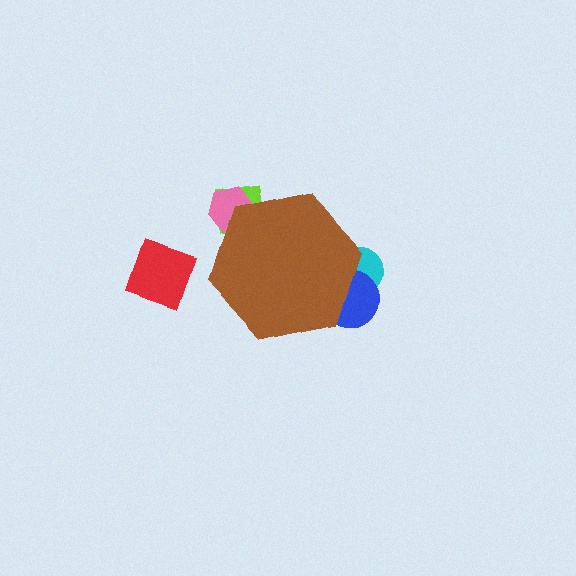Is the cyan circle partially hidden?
Yes, the cyan circle is partially hidden behind the brown hexagon.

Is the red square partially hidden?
No, the red square is fully visible.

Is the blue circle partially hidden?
Yes, the blue circle is partially hidden behind the brown hexagon.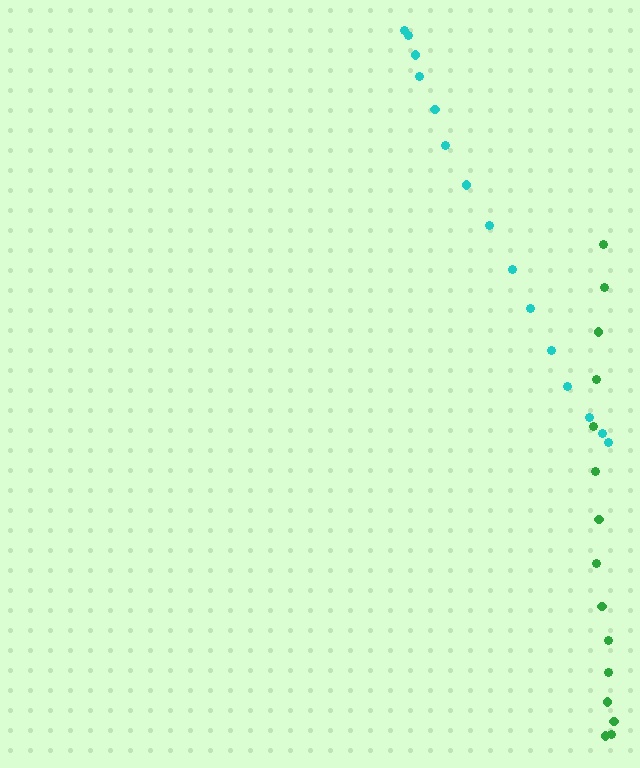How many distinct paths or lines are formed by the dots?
There are 2 distinct paths.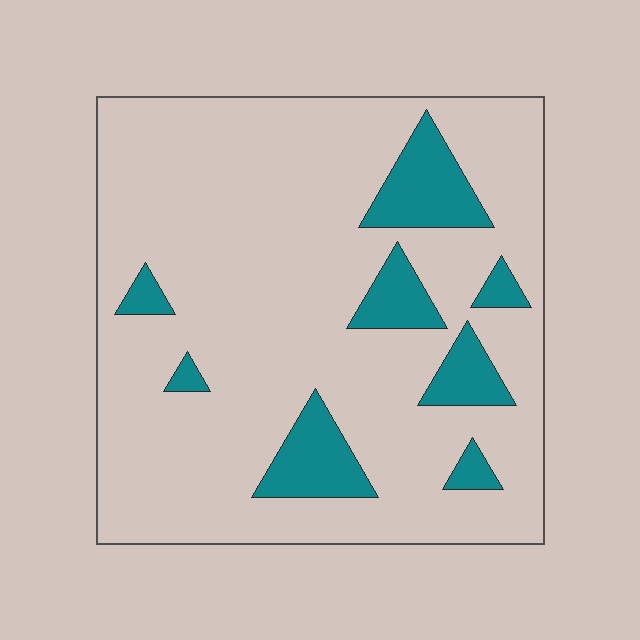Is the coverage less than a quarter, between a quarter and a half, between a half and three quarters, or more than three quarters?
Less than a quarter.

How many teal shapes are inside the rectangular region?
8.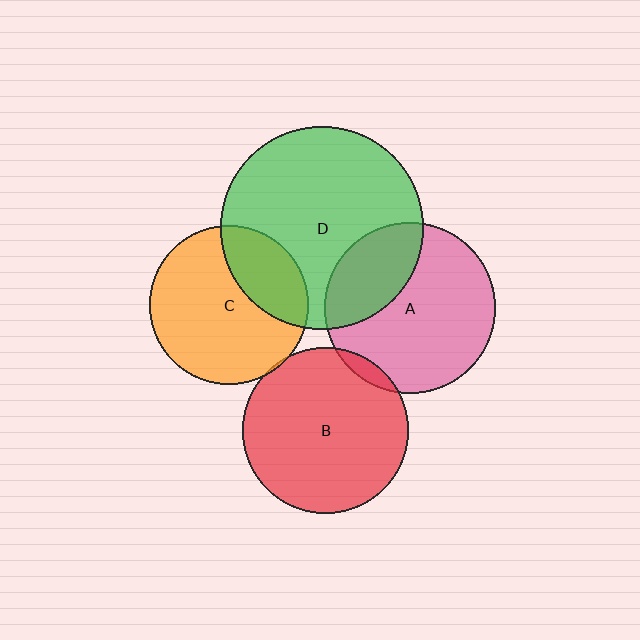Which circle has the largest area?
Circle D (green).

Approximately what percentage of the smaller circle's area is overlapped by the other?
Approximately 5%.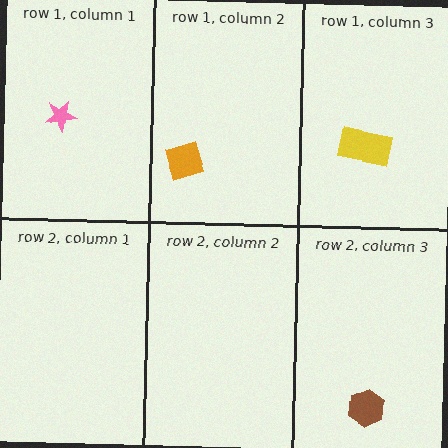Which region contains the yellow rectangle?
The row 1, column 3 region.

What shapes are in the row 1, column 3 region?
The yellow rectangle.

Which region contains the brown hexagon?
The row 2, column 3 region.